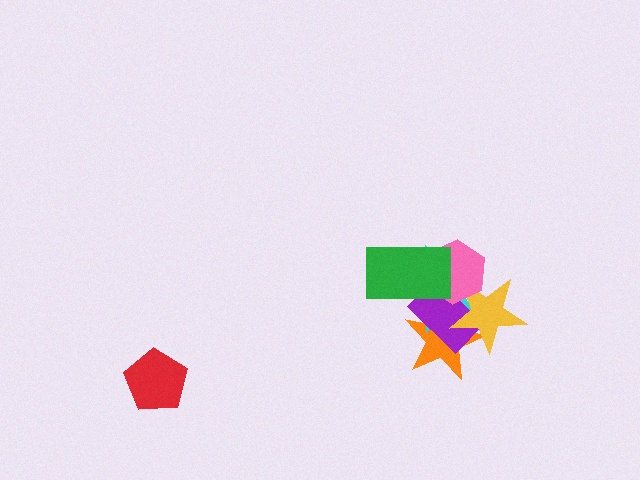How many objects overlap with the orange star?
4 objects overlap with the orange star.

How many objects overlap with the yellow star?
4 objects overlap with the yellow star.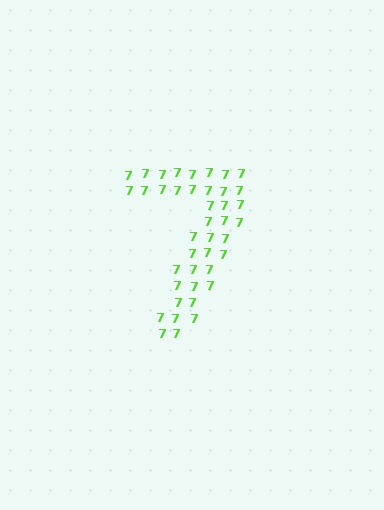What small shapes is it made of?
It is made of small digit 7's.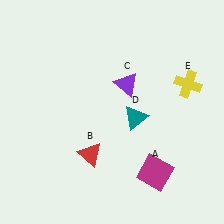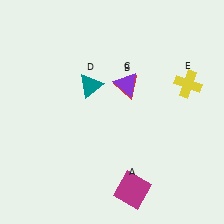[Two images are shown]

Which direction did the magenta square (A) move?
The magenta square (A) moved left.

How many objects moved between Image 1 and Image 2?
3 objects moved between the two images.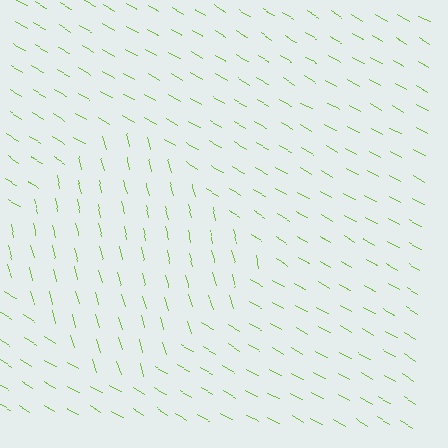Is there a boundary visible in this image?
Yes, there is a texture boundary formed by a change in line orientation.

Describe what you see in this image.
The image is filled with small lime line segments. A diamond region in the image has lines oriented differently from the surrounding lines, creating a visible texture boundary.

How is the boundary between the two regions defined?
The boundary is defined purely by a change in line orientation (approximately 45 degrees difference). All lines are the same color and thickness.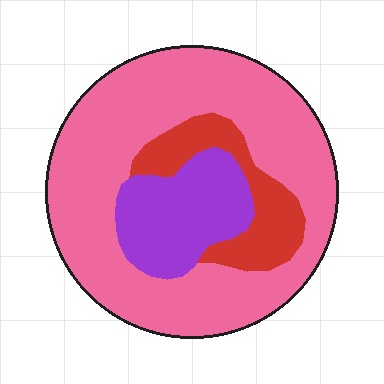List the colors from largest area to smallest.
From largest to smallest: pink, purple, red.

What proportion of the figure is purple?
Purple covers 18% of the figure.